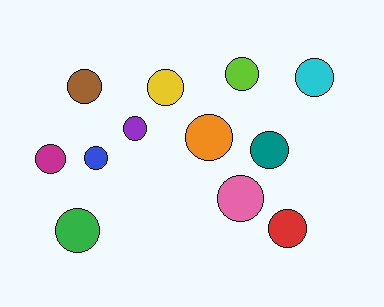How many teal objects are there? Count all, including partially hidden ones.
There is 1 teal object.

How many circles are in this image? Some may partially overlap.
There are 12 circles.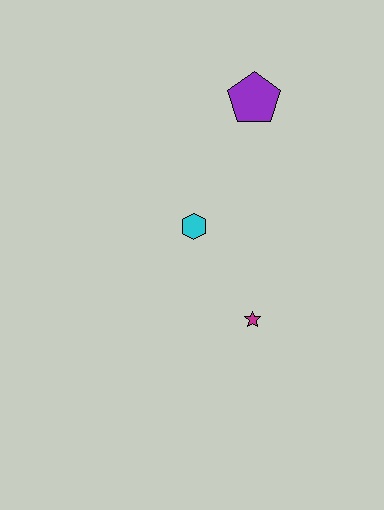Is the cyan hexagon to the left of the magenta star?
Yes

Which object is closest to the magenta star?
The cyan hexagon is closest to the magenta star.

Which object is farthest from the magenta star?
The purple pentagon is farthest from the magenta star.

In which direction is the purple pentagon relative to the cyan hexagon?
The purple pentagon is above the cyan hexagon.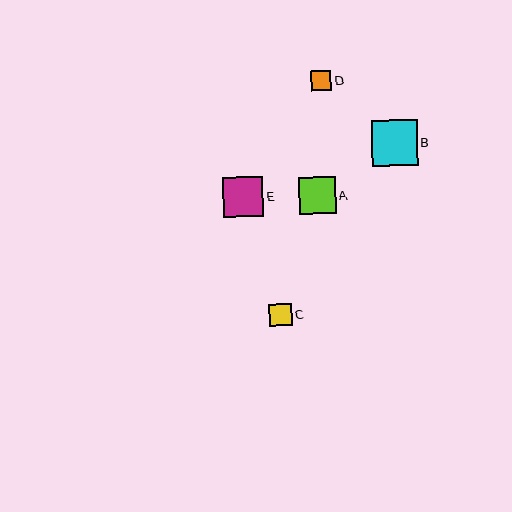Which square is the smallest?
Square D is the smallest with a size of approximately 20 pixels.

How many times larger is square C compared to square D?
Square C is approximately 1.1 times the size of square D.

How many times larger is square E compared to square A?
Square E is approximately 1.1 times the size of square A.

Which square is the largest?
Square B is the largest with a size of approximately 46 pixels.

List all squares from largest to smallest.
From largest to smallest: B, E, A, C, D.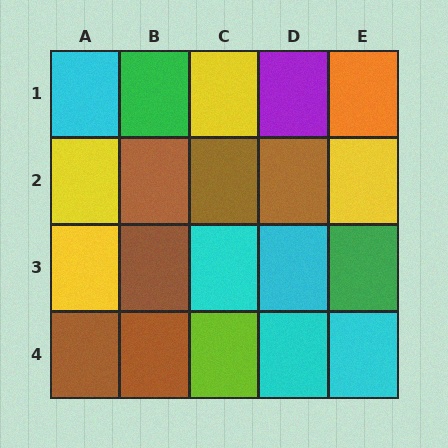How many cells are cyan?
5 cells are cyan.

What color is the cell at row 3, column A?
Yellow.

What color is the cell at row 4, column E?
Cyan.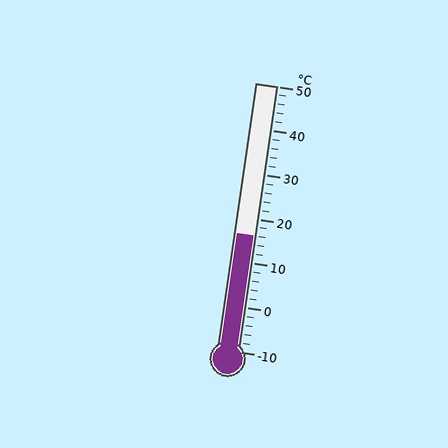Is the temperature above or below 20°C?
The temperature is below 20°C.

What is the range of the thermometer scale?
The thermometer scale ranges from -10°C to 50°C.